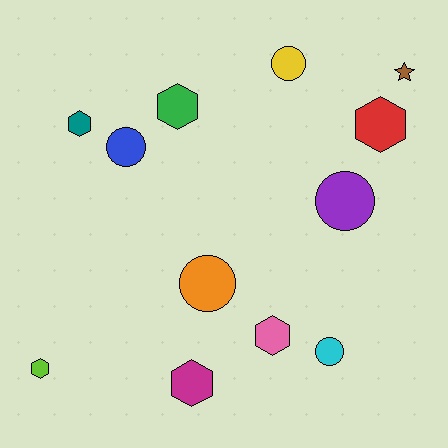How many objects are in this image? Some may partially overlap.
There are 12 objects.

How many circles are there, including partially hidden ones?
There are 5 circles.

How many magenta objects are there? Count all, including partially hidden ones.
There is 1 magenta object.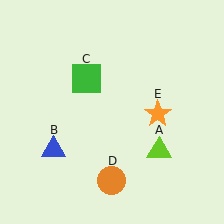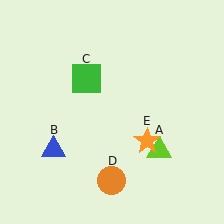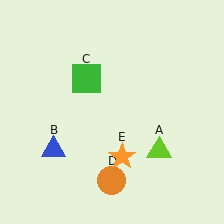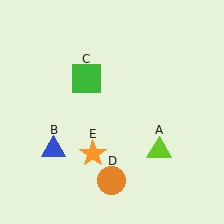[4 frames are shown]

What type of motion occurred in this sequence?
The orange star (object E) rotated clockwise around the center of the scene.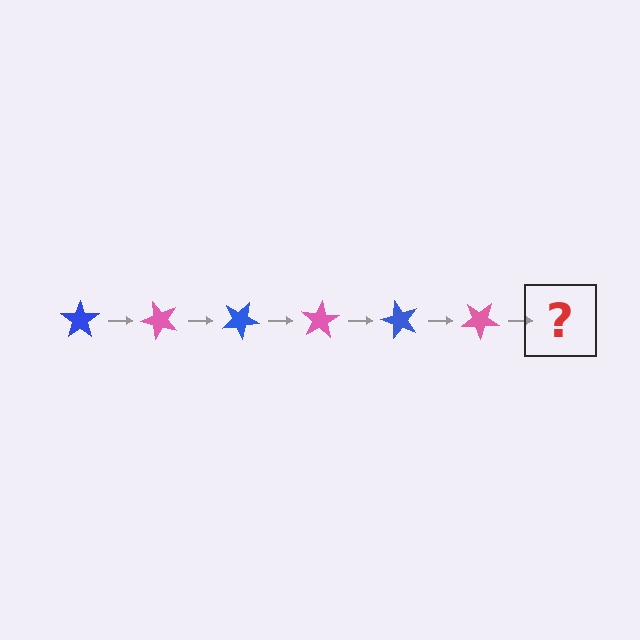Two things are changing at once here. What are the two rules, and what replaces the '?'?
The two rules are that it rotates 50 degrees each step and the color cycles through blue and pink. The '?' should be a blue star, rotated 300 degrees from the start.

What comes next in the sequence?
The next element should be a blue star, rotated 300 degrees from the start.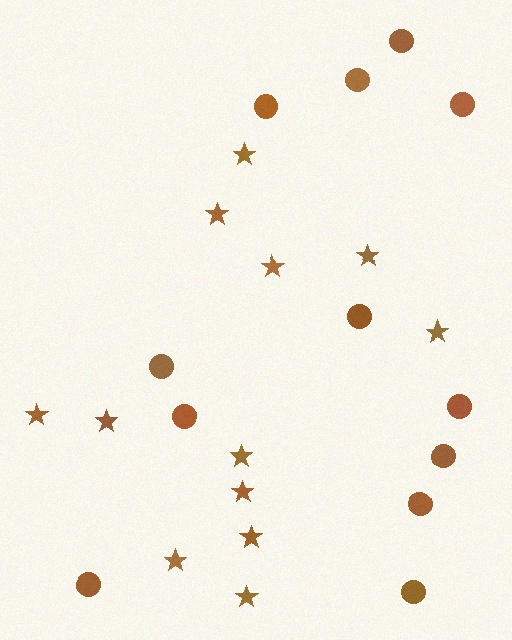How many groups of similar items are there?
There are 2 groups: one group of circles (12) and one group of stars (12).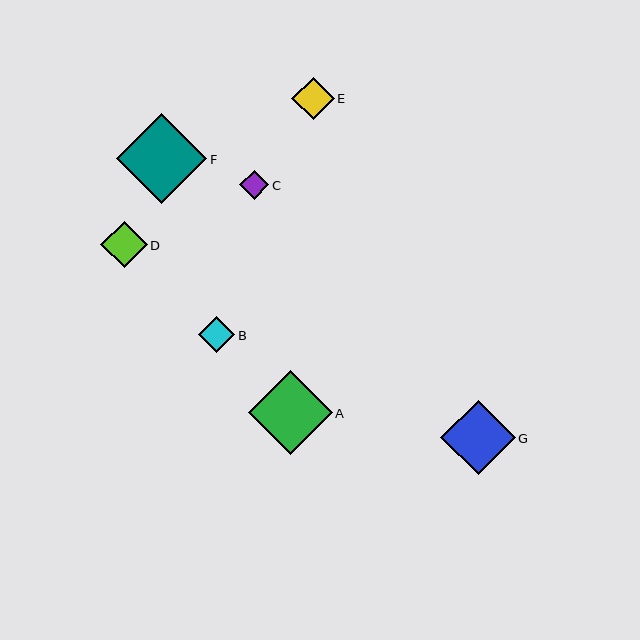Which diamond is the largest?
Diamond F is the largest with a size of approximately 90 pixels.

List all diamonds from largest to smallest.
From largest to smallest: F, A, G, D, E, B, C.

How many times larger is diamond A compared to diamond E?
Diamond A is approximately 2.0 times the size of diamond E.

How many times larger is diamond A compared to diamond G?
Diamond A is approximately 1.1 times the size of diamond G.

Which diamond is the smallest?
Diamond C is the smallest with a size of approximately 29 pixels.